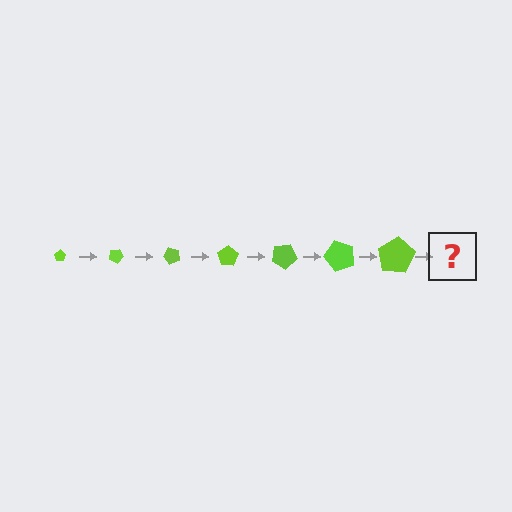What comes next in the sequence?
The next element should be a pentagon, larger than the previous one and rotated 175 degrees from the start.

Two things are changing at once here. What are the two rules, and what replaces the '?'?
The two rules are that the pentagon grows larger each step and it rotates 25 degrees each step. The '?' should be a pentagon, larger than the previous one and rotated 175 degrees from the start.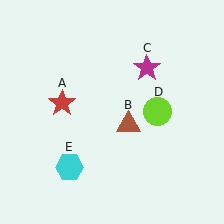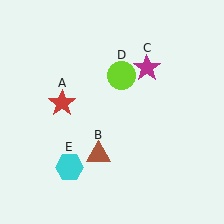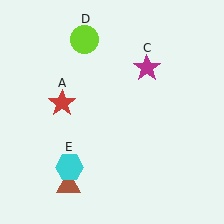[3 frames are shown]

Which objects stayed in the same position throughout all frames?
Red star (object A) and magenta star (object C) and cyan hexagon (object E) remained stationary.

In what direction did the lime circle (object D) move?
The lime circle (object D) moved up and to the left.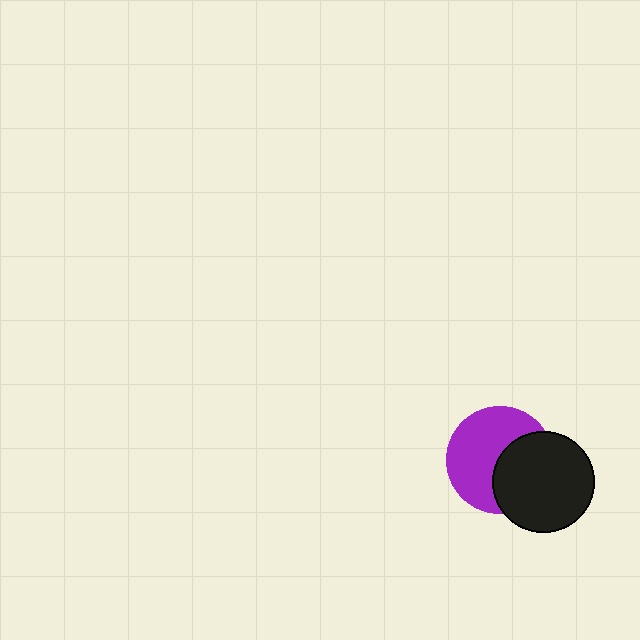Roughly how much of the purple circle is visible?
About half of it is visible (roughly 59%).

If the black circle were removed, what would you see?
You would see the complete purple circle.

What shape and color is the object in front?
The object in front is a black circle.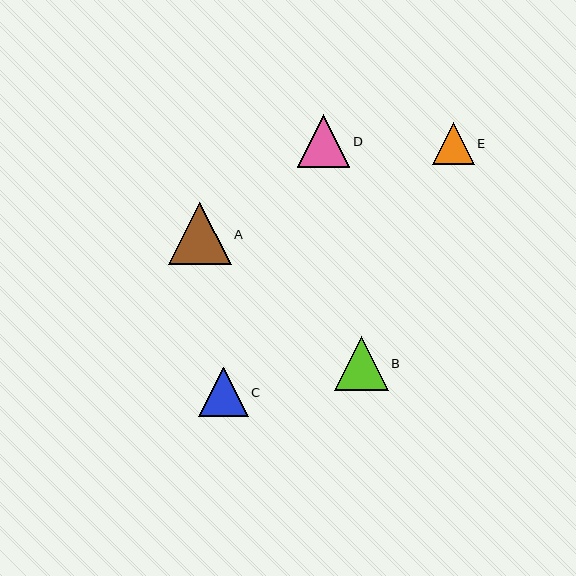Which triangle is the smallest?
Triangle E is the smallest with a size of approximately 42 pixels.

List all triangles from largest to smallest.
From largest to smallest: A, B, D, C, E.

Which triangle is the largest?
Triangle A is the largest with a size of approximately 63 pixels.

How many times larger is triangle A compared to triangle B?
Triangle A is approximately 1.2 times the size of triangle B.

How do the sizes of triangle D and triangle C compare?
Triangle D and triangle C are approximately the same size.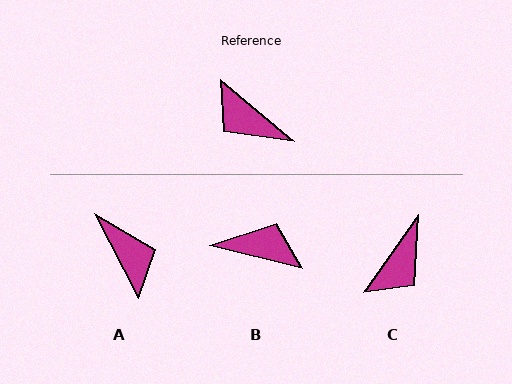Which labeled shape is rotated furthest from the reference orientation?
A, about 157 degrees away.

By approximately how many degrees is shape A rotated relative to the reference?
Approximately 157 degrees counter-clockwise.